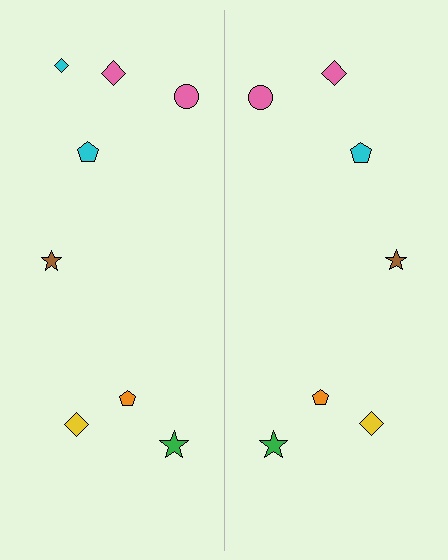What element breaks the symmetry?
A cyan diamond is missing from the right side.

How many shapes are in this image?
There are 15 shapes in this image.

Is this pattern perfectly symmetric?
No, the pattern is not perfectly symmetric. A cyan diamond is missing from the right side.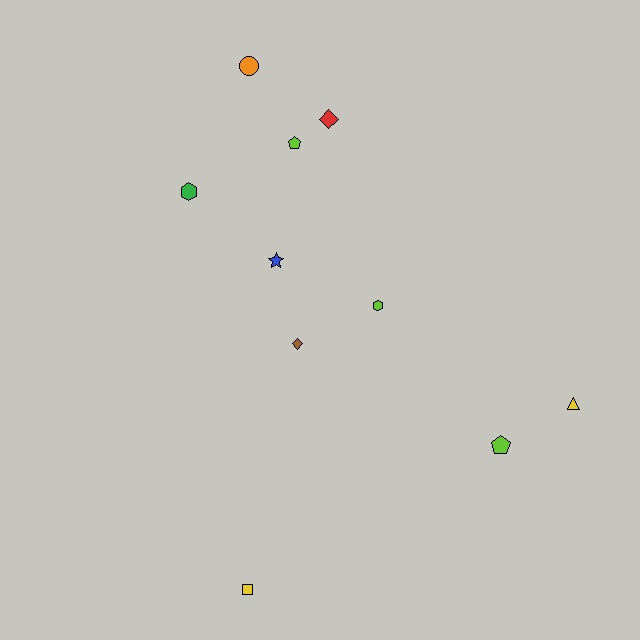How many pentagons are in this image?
There are 2 pentagons.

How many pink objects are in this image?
There are no pink objects.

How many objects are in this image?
There are 10 objects.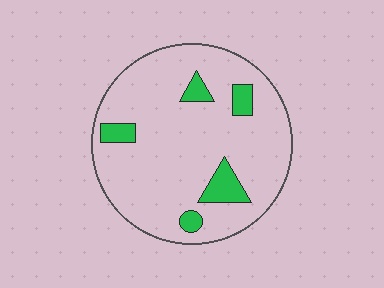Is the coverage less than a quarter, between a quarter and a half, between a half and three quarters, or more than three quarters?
Less than a quarter.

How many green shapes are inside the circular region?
5.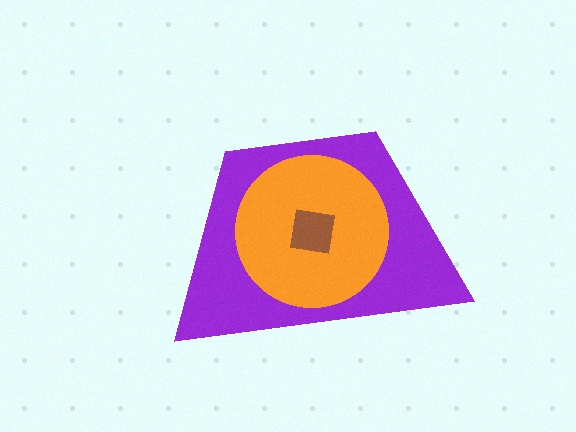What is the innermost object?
The brown square.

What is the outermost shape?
The purple trapezoid.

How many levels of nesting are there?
3.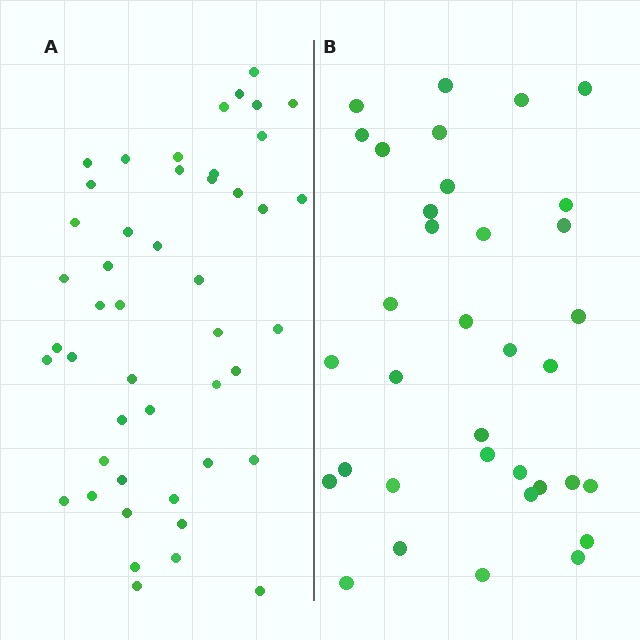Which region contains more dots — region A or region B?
Region A (the left region) has more dots.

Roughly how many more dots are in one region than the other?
Region A has roughly 12 or so more dots than region B.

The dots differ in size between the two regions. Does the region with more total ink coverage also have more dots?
No. Region B has more total ink coverage because its dots are larger, but region A actually contains more individual dots. Total area can be misleading — the number of items is what matters here.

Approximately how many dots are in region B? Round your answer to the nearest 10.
About 40 dots. (The exact count is 35, which rounds to 40.)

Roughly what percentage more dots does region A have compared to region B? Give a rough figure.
About 35% more.